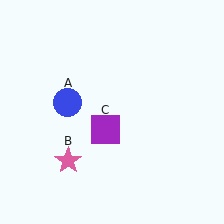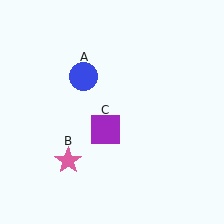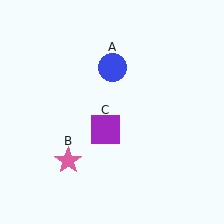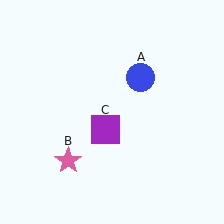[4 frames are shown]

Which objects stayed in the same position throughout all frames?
Pink star (object B) and purple square (object C) remained stationary.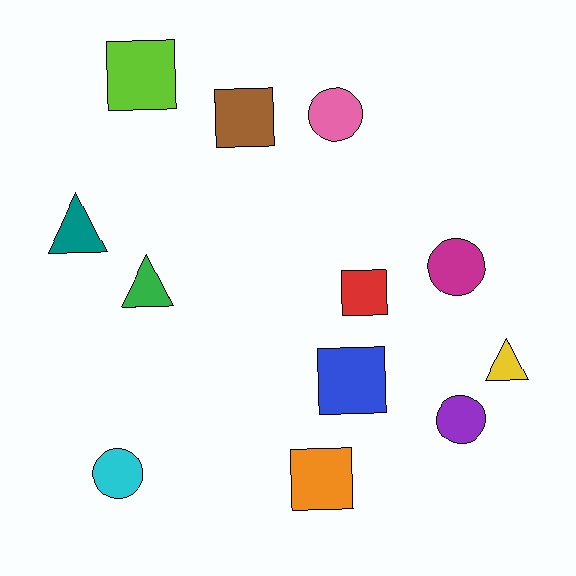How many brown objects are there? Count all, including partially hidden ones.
There is 1 brown object.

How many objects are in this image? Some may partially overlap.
There are 12 objects.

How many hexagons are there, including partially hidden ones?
There are no hexagons.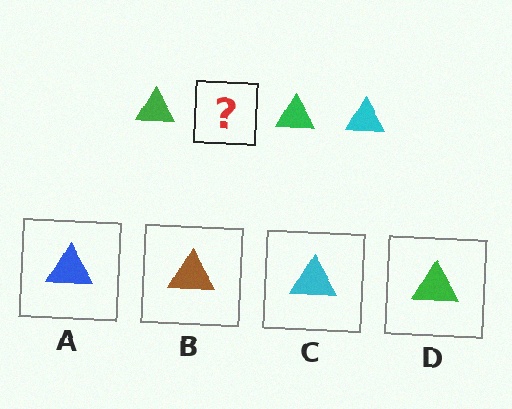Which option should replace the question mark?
Option C.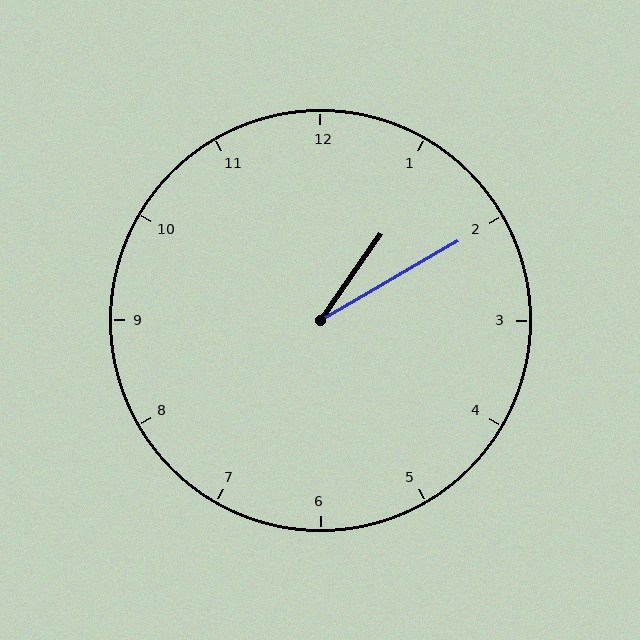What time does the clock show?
1:10.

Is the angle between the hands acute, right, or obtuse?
It is acute.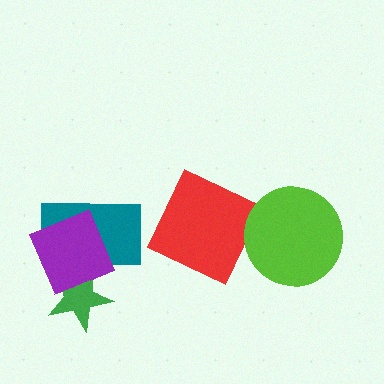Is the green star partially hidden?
Yes, it is partially covered by another shape.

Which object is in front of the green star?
The purple square is in front of the green star.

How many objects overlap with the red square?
0 objects overlap with the red square.